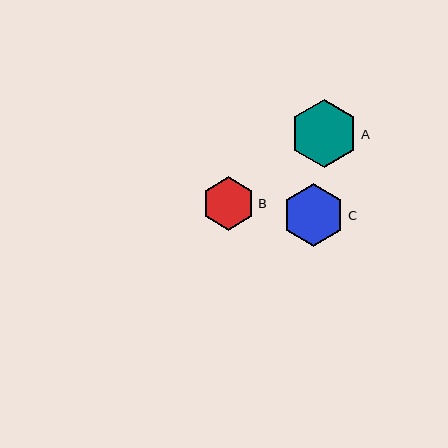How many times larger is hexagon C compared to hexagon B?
Hexagon C is approximately 1.2 times the size of hexagon B.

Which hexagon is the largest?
Hexagon A is the largest with a size of approximately 68 pixels.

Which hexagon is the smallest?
Hexagon B is the smallest with a size of approximately 53 pixels.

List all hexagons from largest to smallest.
From largest to smallest: A, C, B.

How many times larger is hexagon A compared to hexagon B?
Hexagon A is approximately 1.3 times the size of hexagon B.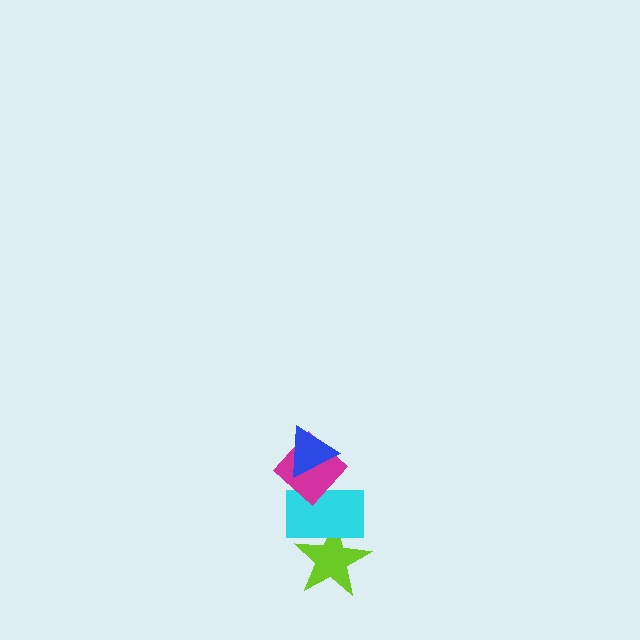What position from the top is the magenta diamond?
The magenta diamond is 2nd from the top.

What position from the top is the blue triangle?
The blue triangle is 1st from the top.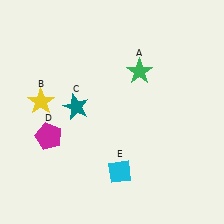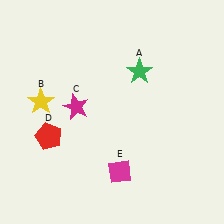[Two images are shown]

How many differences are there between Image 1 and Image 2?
There are 3 differences between the two images.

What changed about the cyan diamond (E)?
In Image 1, E is cyan. In Image 2, it changed to magenta.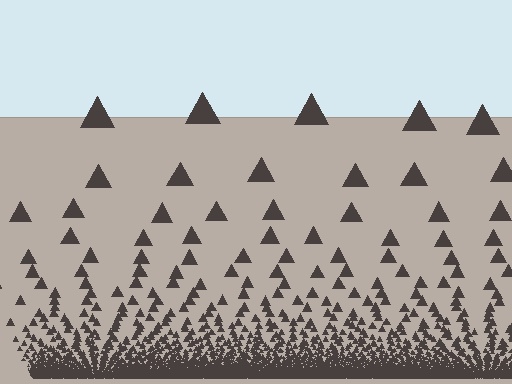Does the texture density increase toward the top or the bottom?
Density increases toward the bottom.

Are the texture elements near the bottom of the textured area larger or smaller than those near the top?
Smaller. The gradient is inverted — elements near the bottom are smaller and denser.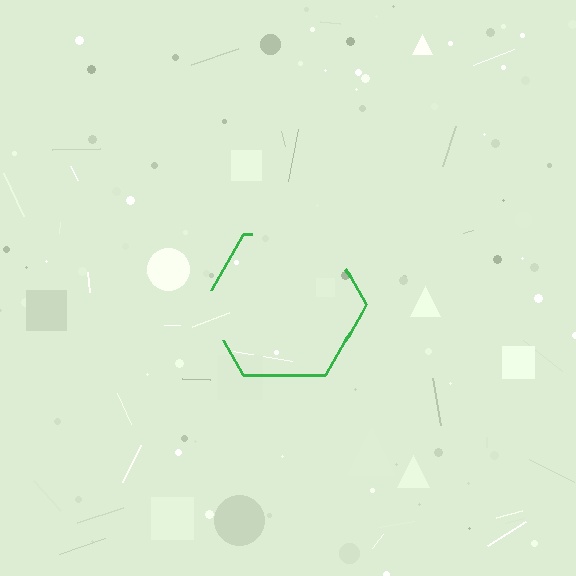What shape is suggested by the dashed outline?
The dashed outline suggests a hexagon.